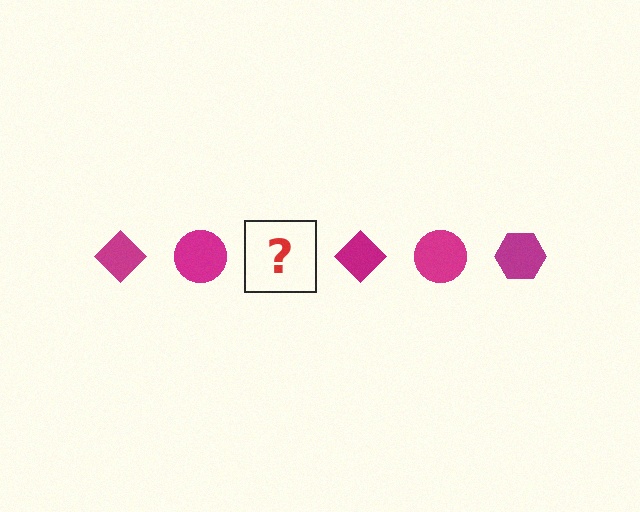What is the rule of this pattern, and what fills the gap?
The rule is that the pattern cycles through diamond, circle, hexagon shapes in magenta. The gap should be filled with a magenta hexagon.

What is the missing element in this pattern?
The missing element is a magenta hexagon.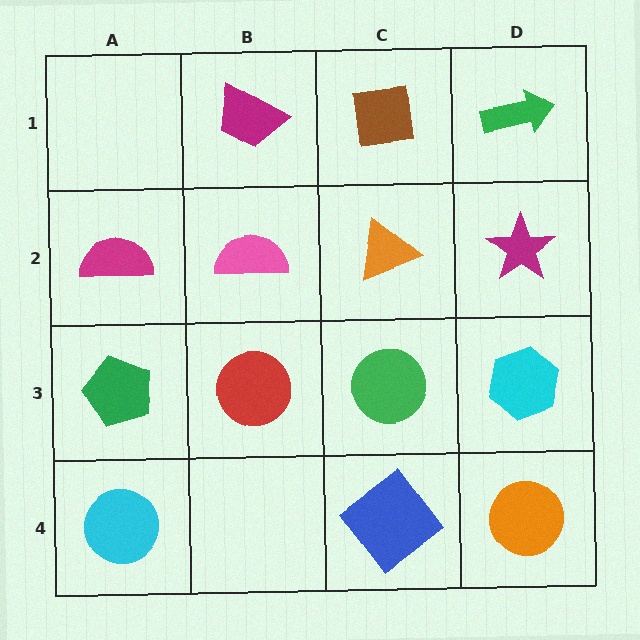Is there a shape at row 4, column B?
No, that cell is empty.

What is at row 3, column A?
A green pentagon.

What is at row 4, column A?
A cyan circle.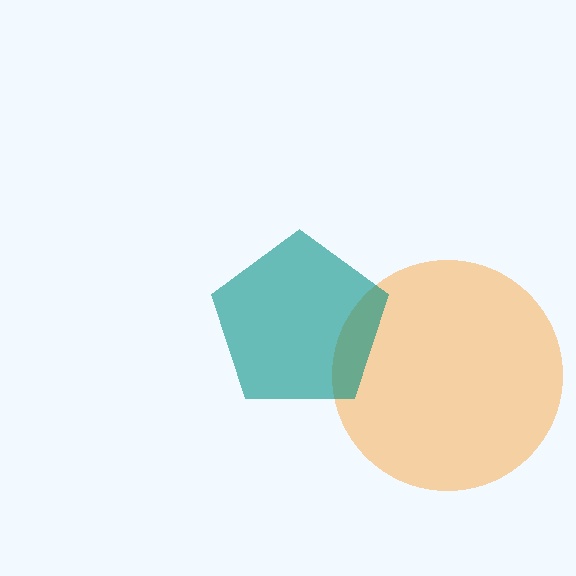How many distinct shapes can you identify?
There are 2 distinct shapes: an orange circle, a teal pentagon.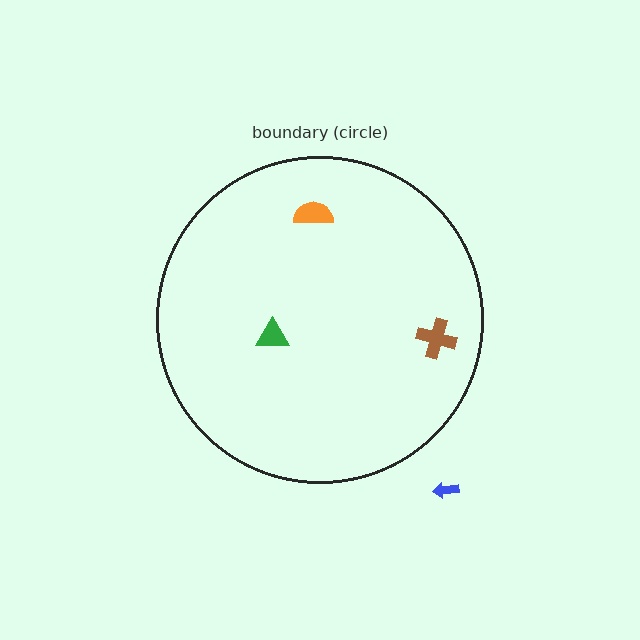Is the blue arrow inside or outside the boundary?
Outside.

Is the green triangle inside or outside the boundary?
Inside.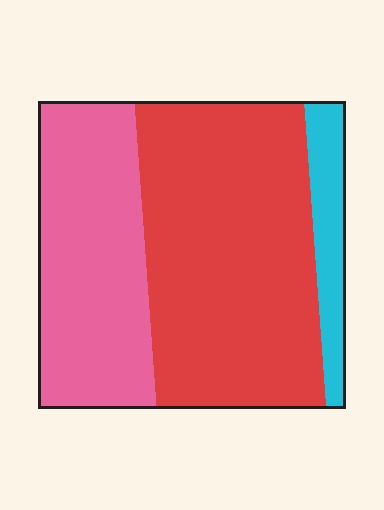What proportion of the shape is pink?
Pink covers about 35% of the shape.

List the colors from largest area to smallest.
From largest to smallest: red, pink, cyan.